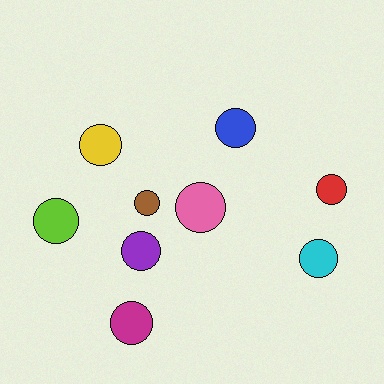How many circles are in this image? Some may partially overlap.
There are 9 circles.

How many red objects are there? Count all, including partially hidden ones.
There is 1 red object.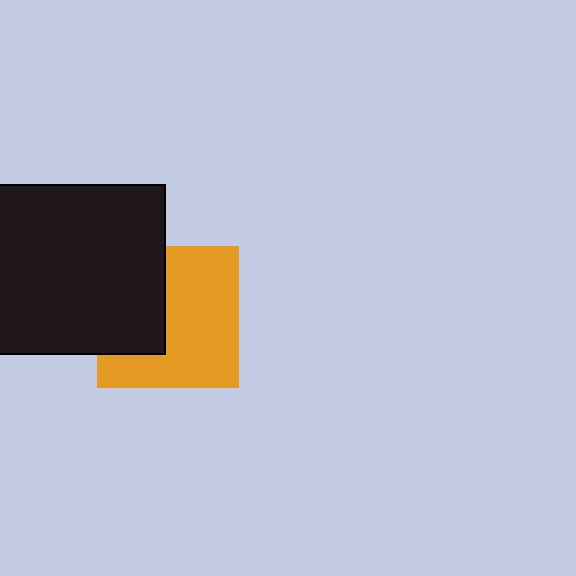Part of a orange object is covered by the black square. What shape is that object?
It is a square.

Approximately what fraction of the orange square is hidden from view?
Roughly 37% of the orange square is hidden behind the black square.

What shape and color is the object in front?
The object in front is a black square.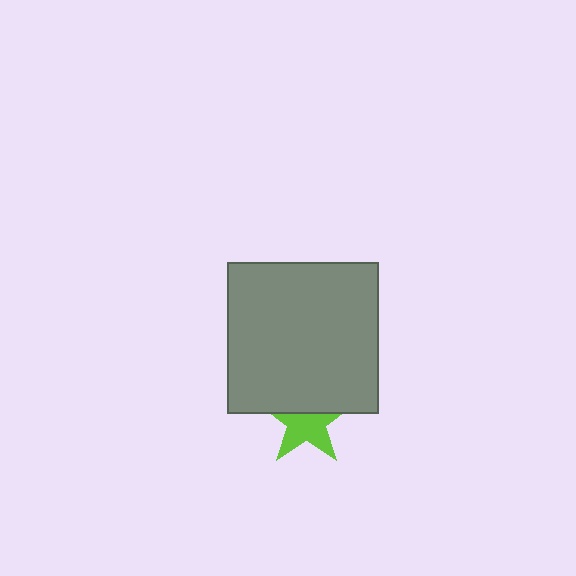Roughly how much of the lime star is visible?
About half of it is visible (roughly 59%).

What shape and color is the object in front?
The object in front is a gray square.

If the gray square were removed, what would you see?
You would see the complete lime star.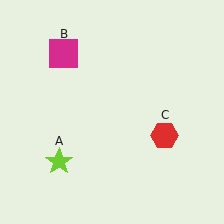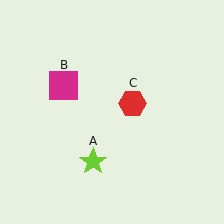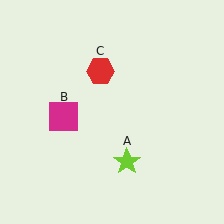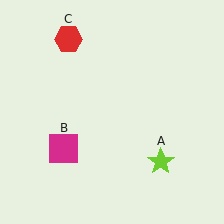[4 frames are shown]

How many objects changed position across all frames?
3 objects changed position: lime star (object A), magenta square (object B), red hexagon (object C).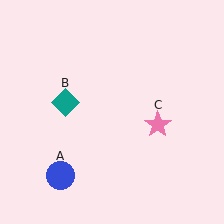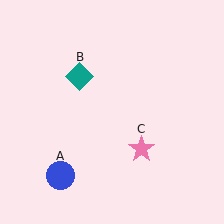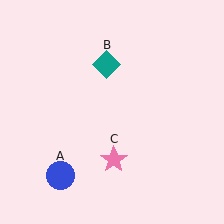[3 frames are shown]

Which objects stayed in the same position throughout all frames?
Blue circle (object A) remained stationary.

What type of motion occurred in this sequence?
The teal diamond (object B), pink star (object C) rotated clockwise around the center of the scene.